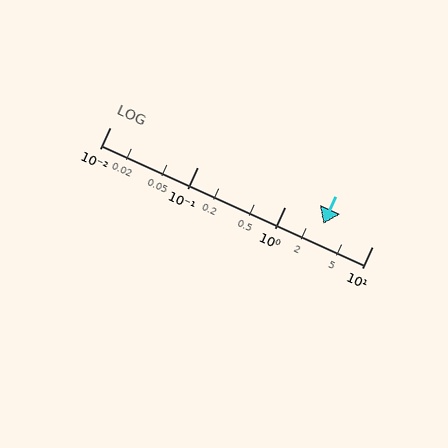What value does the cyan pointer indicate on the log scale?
The pointer indicates approximately 2.8.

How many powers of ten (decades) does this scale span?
The scale spans 3 decades, from 0.01 to 10.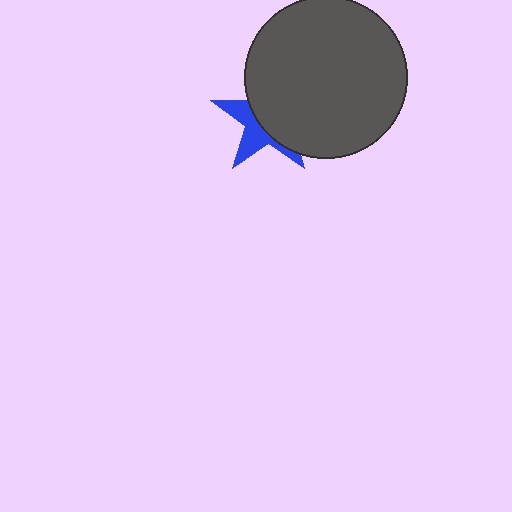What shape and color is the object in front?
The object in front is a dark gray circle.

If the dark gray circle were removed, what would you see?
You would see the complete blue star.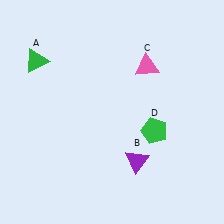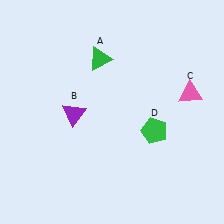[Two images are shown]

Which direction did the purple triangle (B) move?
The purple triangle (B) moved left.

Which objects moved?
The objects that moved are: the green triangle (A), the purple triangle (B), the pink triangle (C).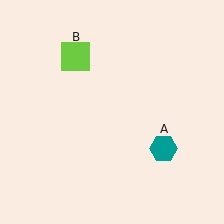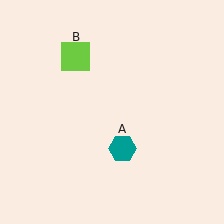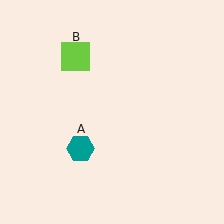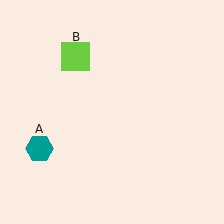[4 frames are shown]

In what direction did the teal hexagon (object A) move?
The teal hexagon (object A) moved left.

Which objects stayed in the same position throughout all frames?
Lime square (object B) remained stationary.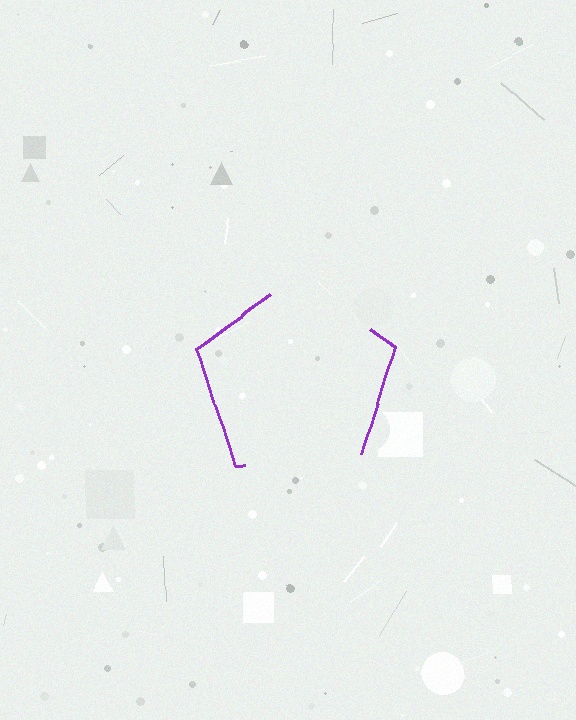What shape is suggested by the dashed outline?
The dashed outline suggests a pentagon.